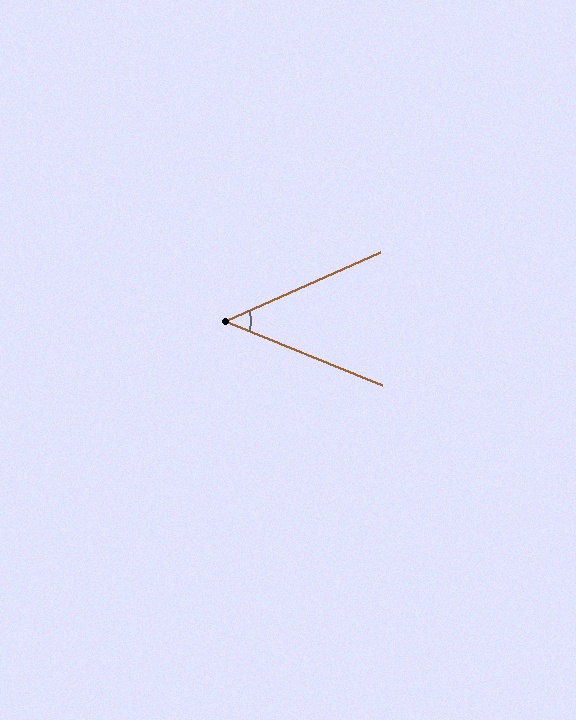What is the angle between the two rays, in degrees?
Approximately 46 degrees.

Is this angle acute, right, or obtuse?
It is acute.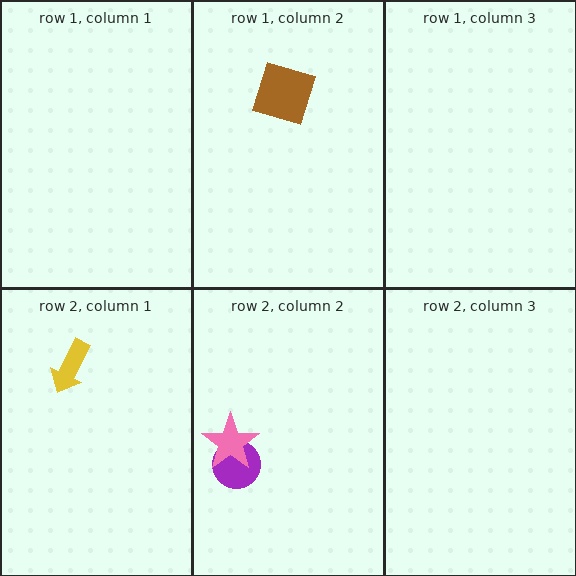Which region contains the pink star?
The row 2, column 2 region.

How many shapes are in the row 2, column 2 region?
2.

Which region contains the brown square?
The row 1, column 2 region.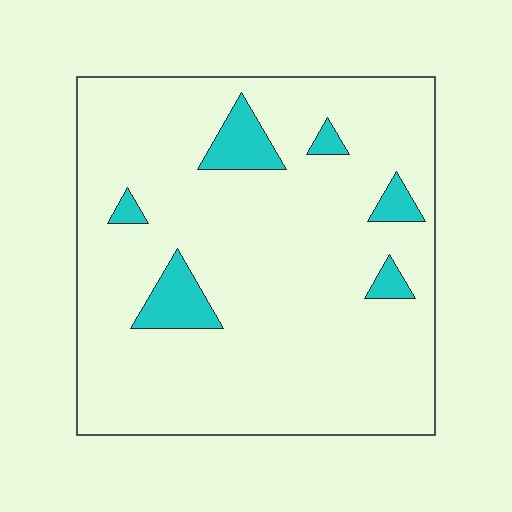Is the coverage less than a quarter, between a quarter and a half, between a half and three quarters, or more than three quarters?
Less than a quarter.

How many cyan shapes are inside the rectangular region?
6.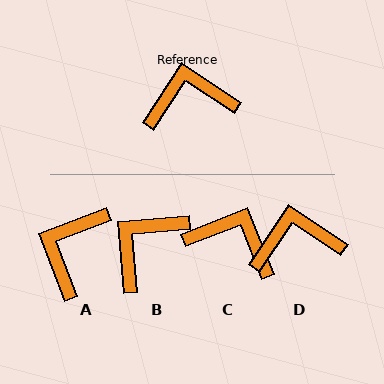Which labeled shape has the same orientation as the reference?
D.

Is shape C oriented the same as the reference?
No, it is off by about 35 degrees.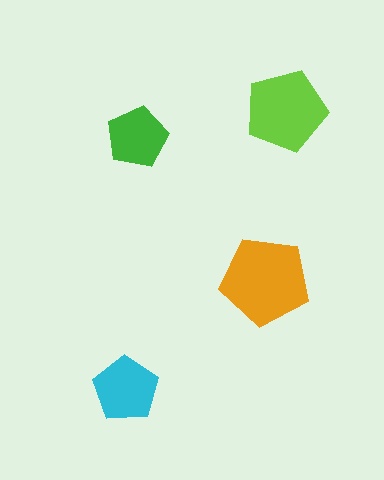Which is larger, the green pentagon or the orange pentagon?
The orange one.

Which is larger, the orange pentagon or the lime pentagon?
The orange one.